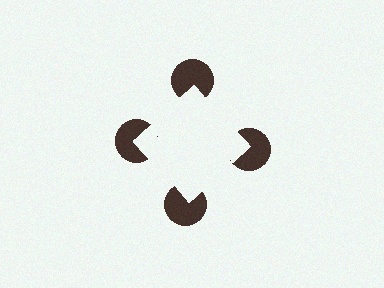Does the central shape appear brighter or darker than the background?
It typically appears slightly brighter than the background, even though no actual brightness change is drawn.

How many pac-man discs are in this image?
There are 4 — one at each vertex of the illusory square.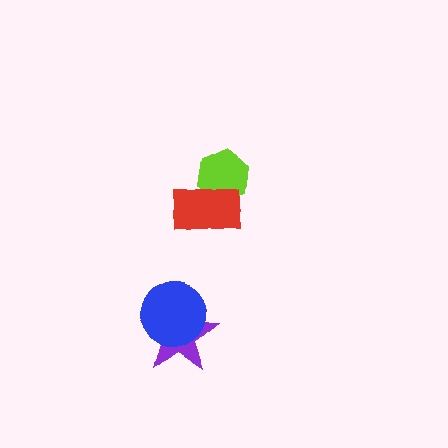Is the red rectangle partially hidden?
No, no other shape covers it.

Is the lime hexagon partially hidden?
Yes, it is partially covered by another shape.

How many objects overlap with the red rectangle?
1 object overlaps with the red rectangle.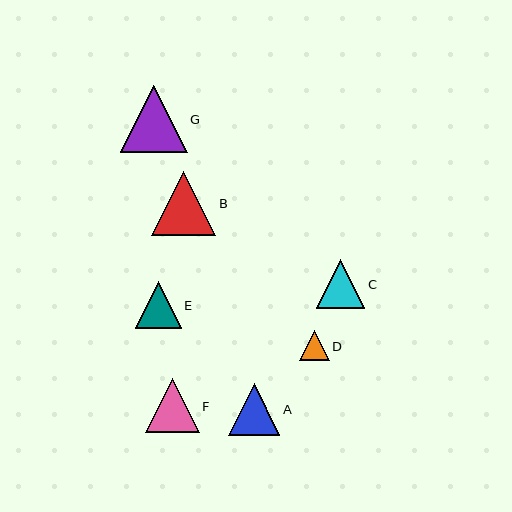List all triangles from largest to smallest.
From largest to smallest: G, B, F, A, C, E, D.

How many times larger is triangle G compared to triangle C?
Triangle G is approximately 1.4 times the size of triangle C.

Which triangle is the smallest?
Triangle D is the smallest with a size of approximately 30 pixels.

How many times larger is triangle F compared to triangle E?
Triangle F is approximately 1.2 times the size of triangle E.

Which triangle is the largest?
Triangle G is the largest with a size of approximately 67 pixels.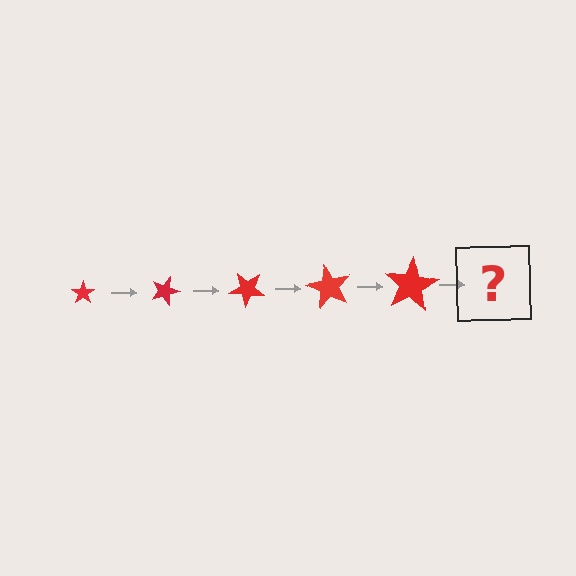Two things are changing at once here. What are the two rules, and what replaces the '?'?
The two rules are that the star grows larger each step and it rotates 20 degrees each step. The '?' should be a star, larger than the previous one and rotated 100 degrees from the start.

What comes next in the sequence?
The next element should be a star, larger than the previous one and rotated 100 degrees from the start.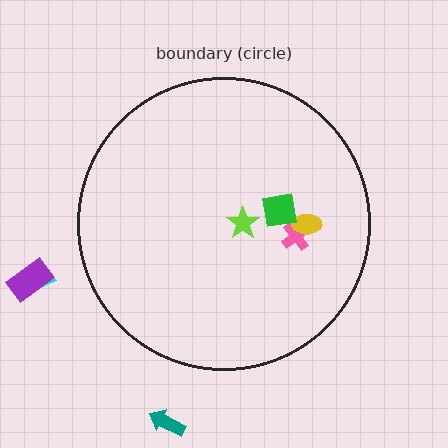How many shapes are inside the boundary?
4 inside, 3 outside.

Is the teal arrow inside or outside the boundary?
Outside.